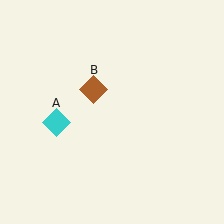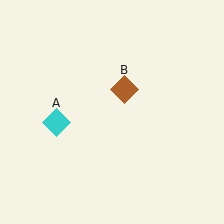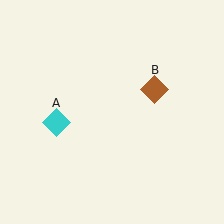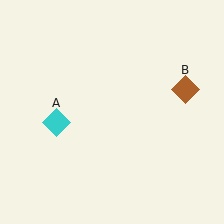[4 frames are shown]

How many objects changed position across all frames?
1 object changed position: brown diamond (object B).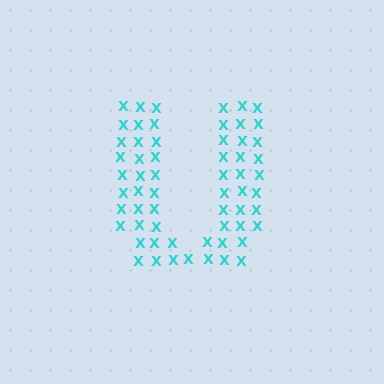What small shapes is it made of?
It is made of small letter X's.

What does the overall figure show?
The overall figure shows the letter U.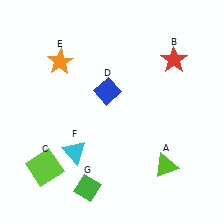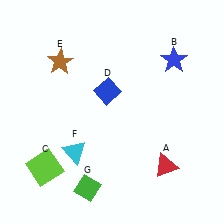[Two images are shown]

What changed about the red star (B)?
In Image 1, B is red. In Image 2, it changed to blue.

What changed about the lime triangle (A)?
In Image 1, A is lime. In Image 2, it changed to red.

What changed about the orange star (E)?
In Image 1, E is orange. In Image 2, it changed to brown.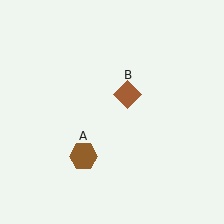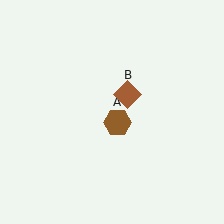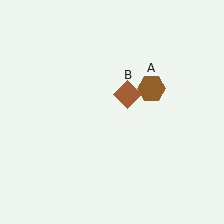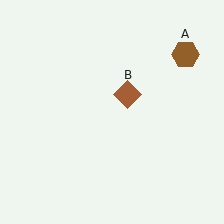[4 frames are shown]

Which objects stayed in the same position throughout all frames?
Brown diamond (object B) remained stationary.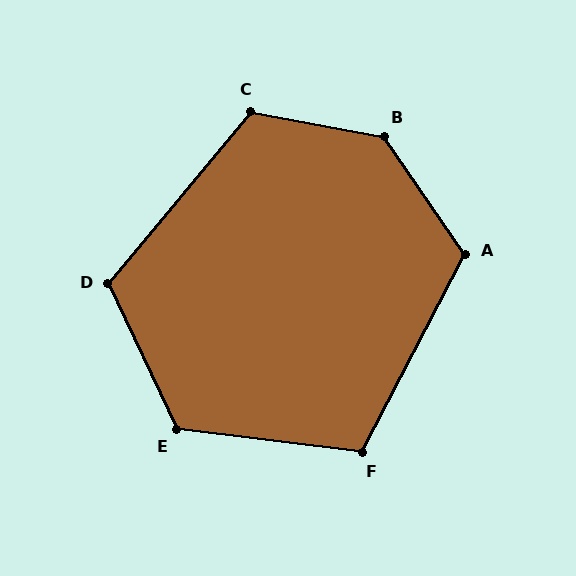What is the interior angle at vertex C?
Approximately 119 degrees (obtuse).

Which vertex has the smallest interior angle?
F, at approximately 111 degrees.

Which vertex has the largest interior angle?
B, at approximately 134 degrees.